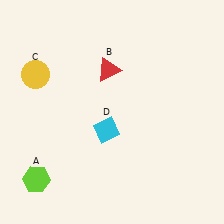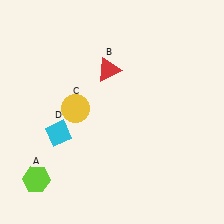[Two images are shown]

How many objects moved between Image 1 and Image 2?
2 objects moved between the two images.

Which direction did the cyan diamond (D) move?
The cyan diamond (D) moved left.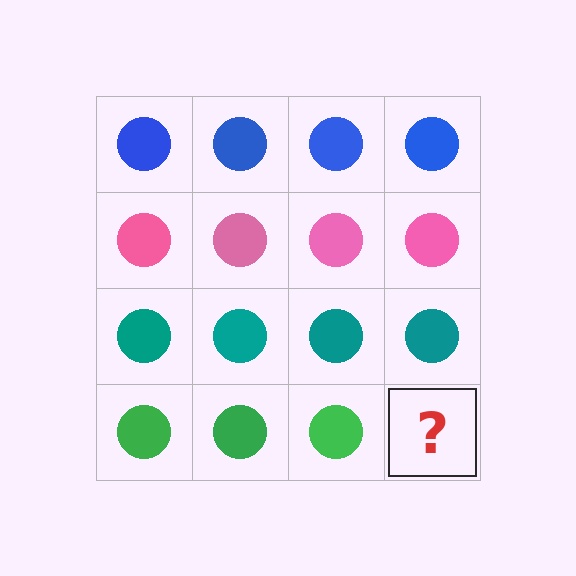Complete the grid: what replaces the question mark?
The question mark should be replaced with a green circle.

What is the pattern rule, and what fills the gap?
The rule is that each row has a consistent color. The gap should be filled with a green circle.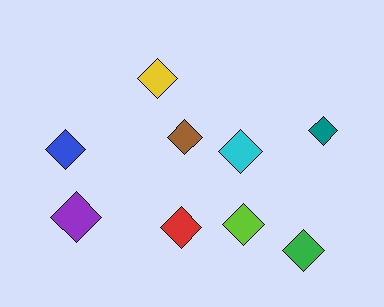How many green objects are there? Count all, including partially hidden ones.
There is 1 green object.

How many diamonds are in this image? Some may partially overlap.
There are 9 diamonds.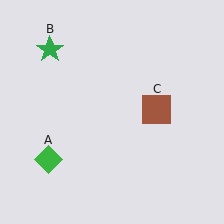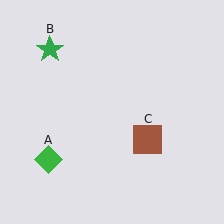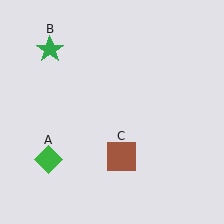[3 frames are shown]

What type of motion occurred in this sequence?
The brown square (object C) rotated clockwise around the center of the scene.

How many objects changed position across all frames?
1 object changed position: brown square (object C).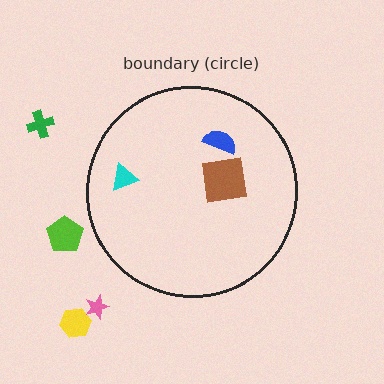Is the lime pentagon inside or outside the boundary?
Outside.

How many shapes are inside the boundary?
3 inside, 4 outside.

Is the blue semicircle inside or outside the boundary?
Inside.